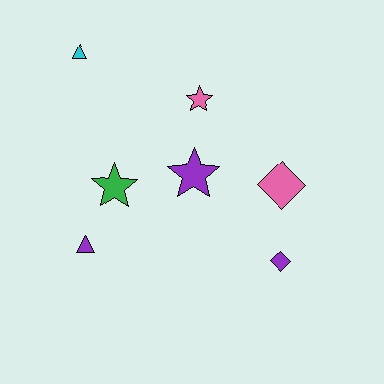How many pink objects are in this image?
There are 2 pink objects.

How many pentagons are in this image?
There are no pentagons.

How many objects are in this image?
There are 7 objects.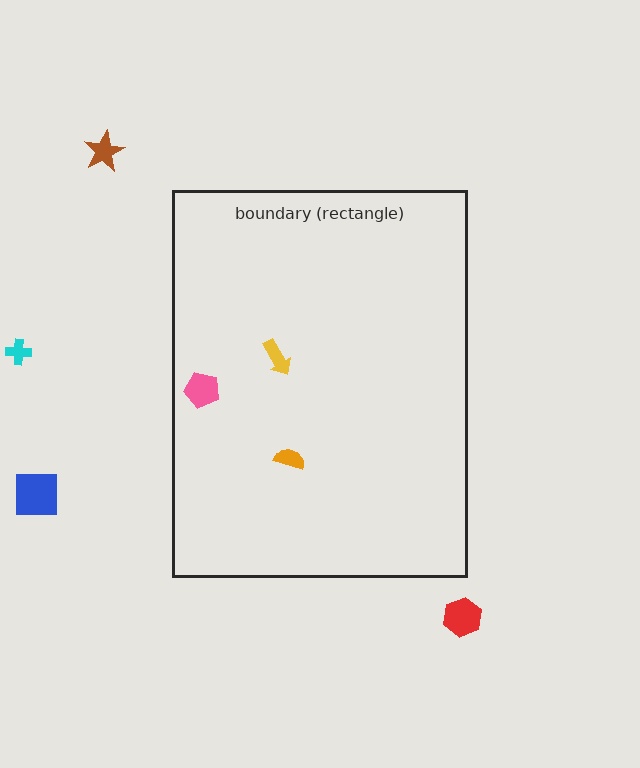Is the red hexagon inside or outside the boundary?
Outside.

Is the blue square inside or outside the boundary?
Outside.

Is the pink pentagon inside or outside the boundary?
Inside.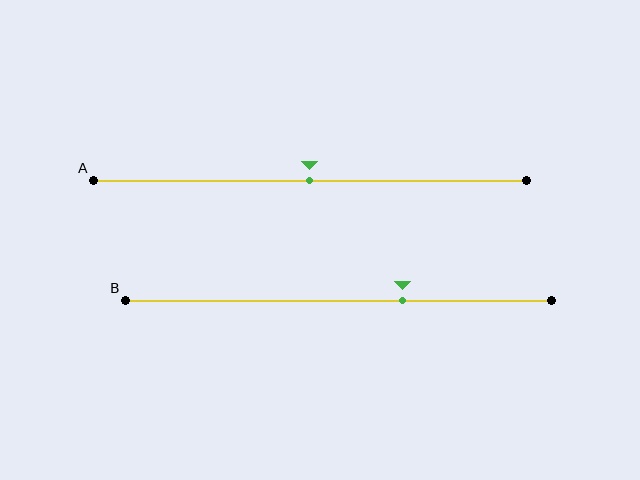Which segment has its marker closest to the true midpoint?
Segment A has its marker closest to the true midpoint.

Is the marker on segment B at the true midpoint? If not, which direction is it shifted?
No, the marker on segment B is shifted to the right by about 15% of the segment length.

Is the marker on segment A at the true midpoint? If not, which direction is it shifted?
Yes, the marker on segment A is at the true midpoint.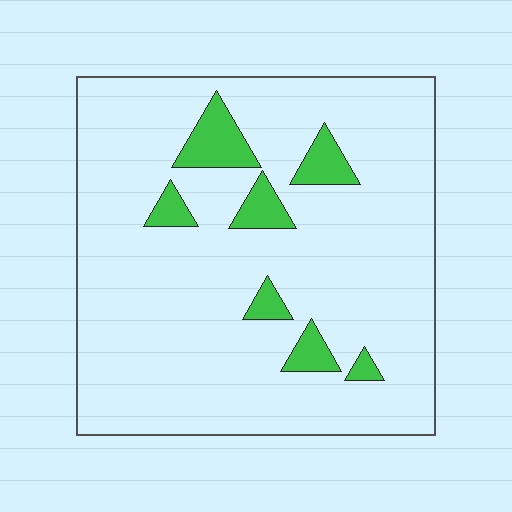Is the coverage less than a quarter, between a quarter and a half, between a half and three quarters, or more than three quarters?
Less than a quarter.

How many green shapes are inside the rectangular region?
7.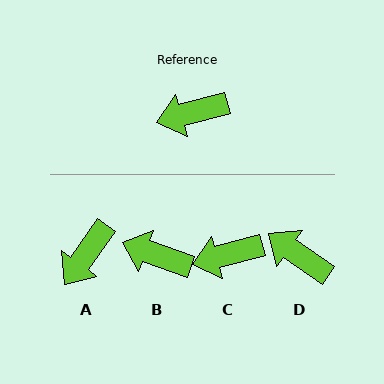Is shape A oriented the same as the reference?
No, it is off by about 39 degrees.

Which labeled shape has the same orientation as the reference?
C.